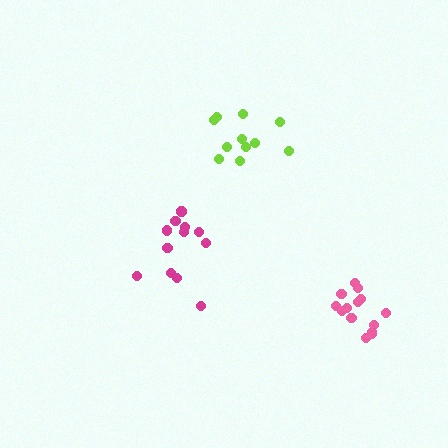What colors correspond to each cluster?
The clusters are colored: magenta, lime, pink.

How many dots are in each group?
Group 1: 12 dots, Group 2: 11 dots, Group 3: 14 dots (37 total).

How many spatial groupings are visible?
There are 3 spatial groupings.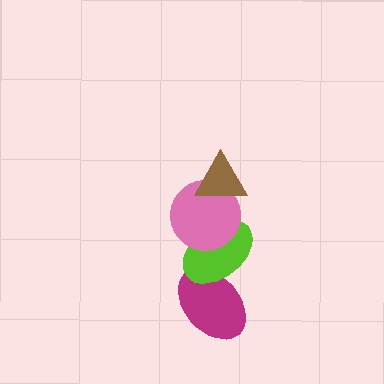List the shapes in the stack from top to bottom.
From top to bottom: the brown triangle, the pink circle, the lime ellipse, the magenta ellipse.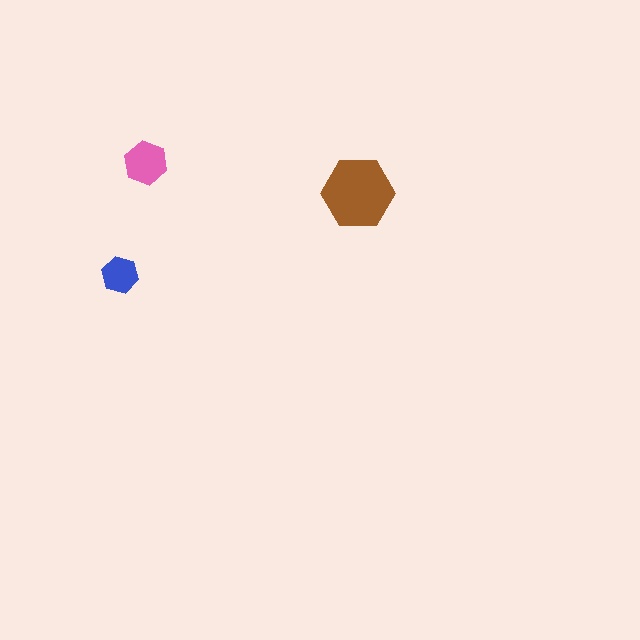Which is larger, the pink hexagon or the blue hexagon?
The pink one.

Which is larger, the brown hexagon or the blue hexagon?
The brown one.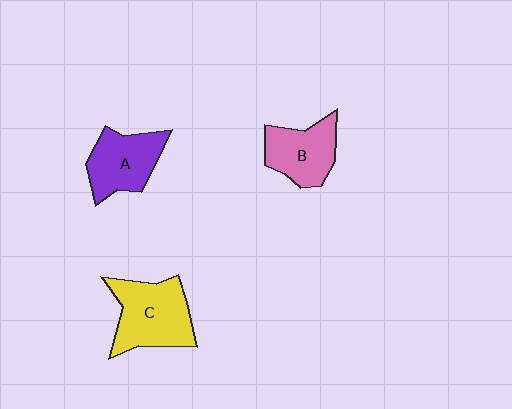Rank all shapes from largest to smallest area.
From largest to smallest: C (yellow), A (purple), B (pink).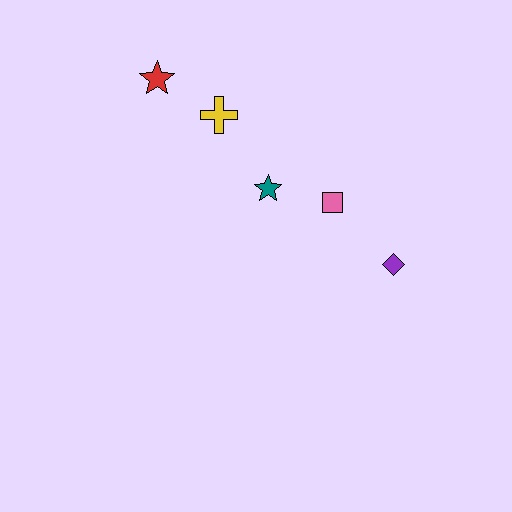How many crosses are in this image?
There is 1 cross.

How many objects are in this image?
There are 5 objects.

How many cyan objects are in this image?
There are no cyan objects.